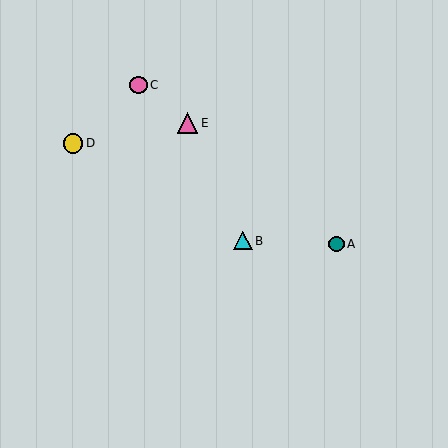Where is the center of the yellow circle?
The center of the yellow circle is at (73, 143).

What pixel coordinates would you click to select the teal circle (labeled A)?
Click at (337, 244) to select the teal circle A.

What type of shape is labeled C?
Shape C is a pink circle.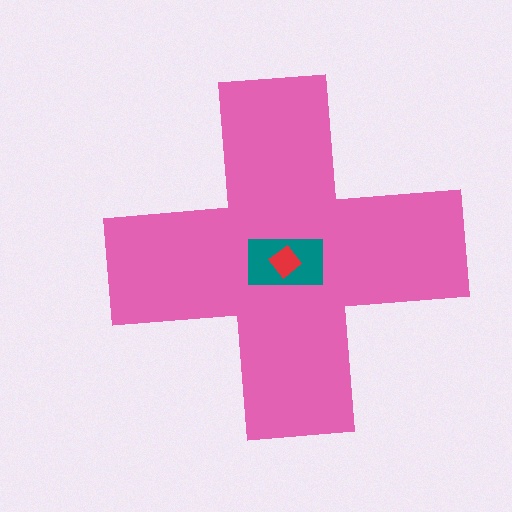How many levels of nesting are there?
3.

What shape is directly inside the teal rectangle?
The red diamond.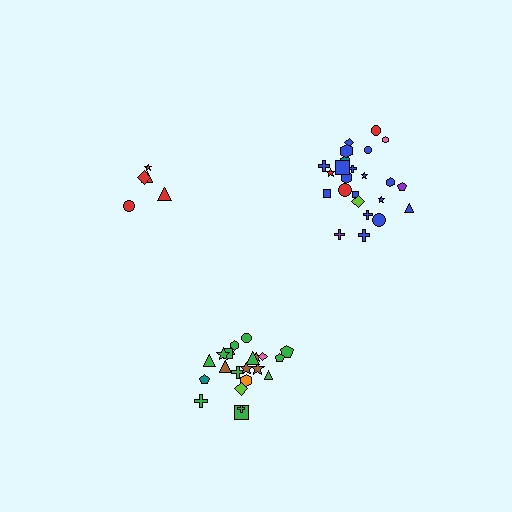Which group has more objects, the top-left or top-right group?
The top-right group.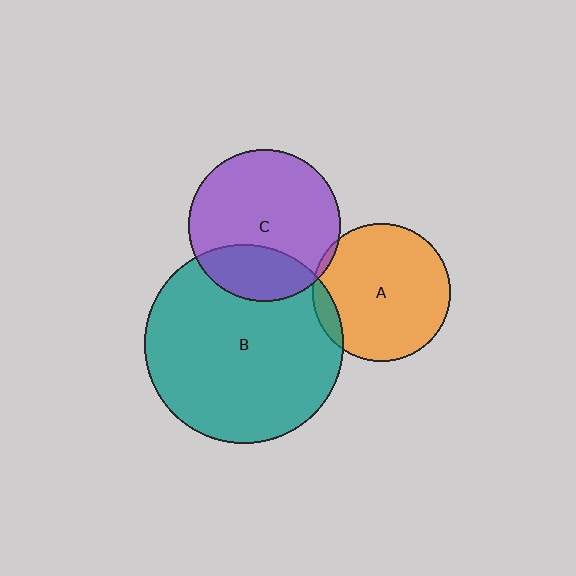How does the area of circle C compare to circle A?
Approximately 1.2 times.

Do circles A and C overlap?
Yes.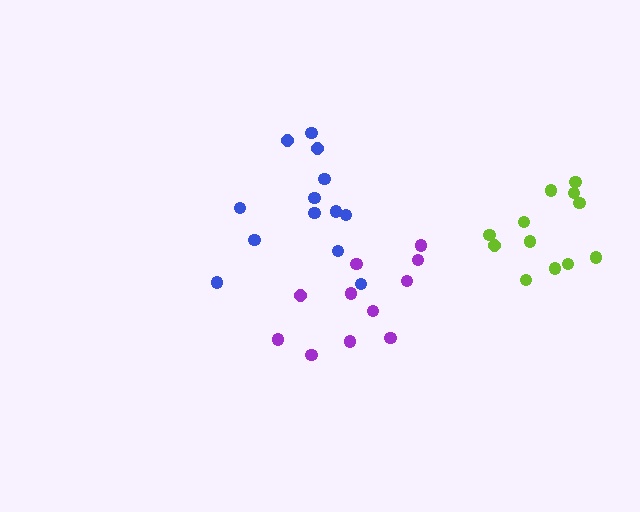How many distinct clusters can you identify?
There are 3 distinct clusters.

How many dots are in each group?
Group 1: 11 dots, Group 2: 12 dots, Group 3: 13 dots (36 total).